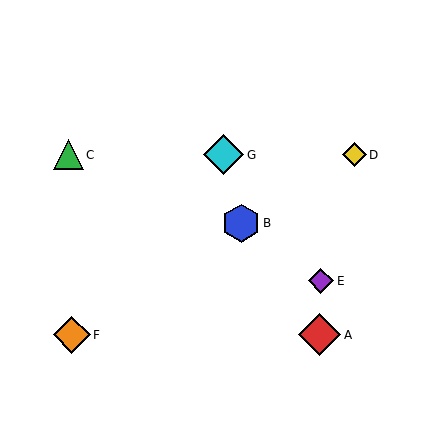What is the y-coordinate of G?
Object G is at y≈155.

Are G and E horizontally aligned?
No, G is at y≈155 and E is at y≈281.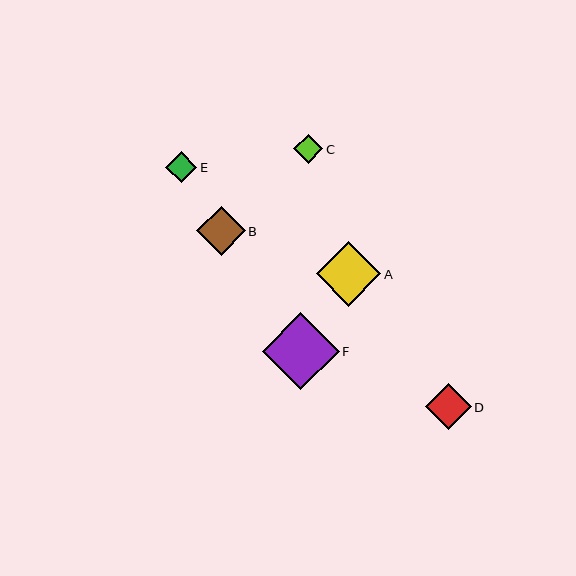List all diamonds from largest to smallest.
From largest to smallest: F, A, B, D, E, C.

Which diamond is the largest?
Diamond F is the largest with a size of approximately 77 pixels.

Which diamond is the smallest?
Diamond C is the smallest with a size of approximately 29 pixels.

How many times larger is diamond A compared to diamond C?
Diamond A is approximately 2.2 times the size of diamond C.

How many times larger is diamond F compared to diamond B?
Diamond F is approximately 1.6 times the size of diamond B.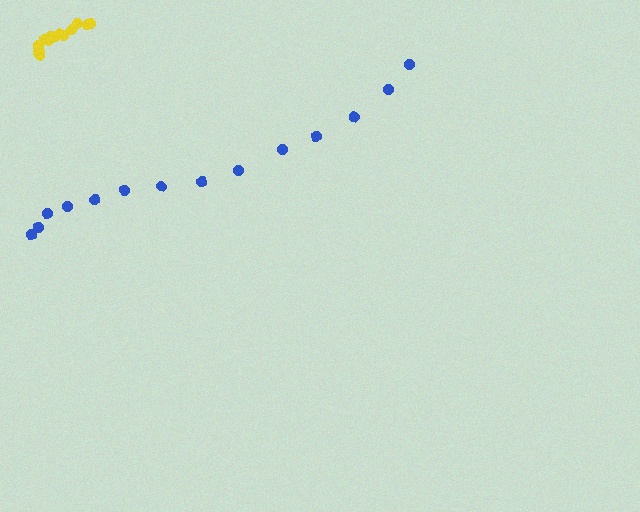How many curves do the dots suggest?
There are 2 distinct paths.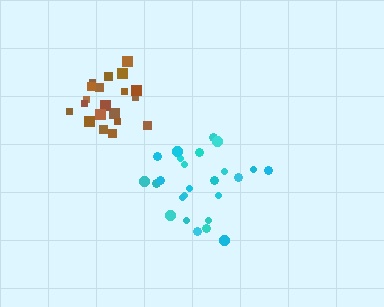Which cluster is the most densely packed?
Brown.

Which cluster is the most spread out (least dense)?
Cyan.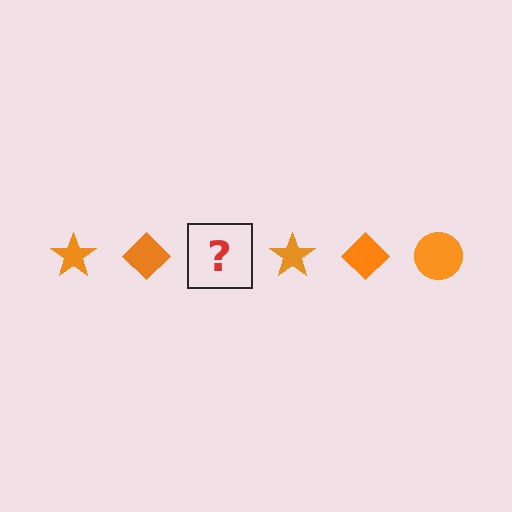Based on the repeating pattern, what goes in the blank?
The blank should be an orange circle.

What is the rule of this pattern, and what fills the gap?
The rule is that the pattern cycles through star, diamond, circle shapes in orange. The gap should be filled with an orange circle.